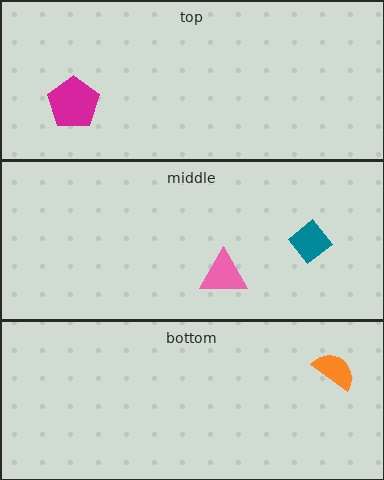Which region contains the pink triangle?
The middle region.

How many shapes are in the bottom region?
1.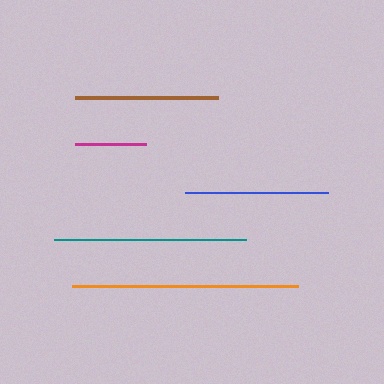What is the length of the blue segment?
The blue segment is approximately 143 pixels long.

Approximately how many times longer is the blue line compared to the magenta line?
The blue line is approximately 2.0 times the length of the magenta line.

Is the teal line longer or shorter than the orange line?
The orange line is longer than the teal line.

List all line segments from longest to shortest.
From longest to shortest: orange, teal, blue, brown, magenta.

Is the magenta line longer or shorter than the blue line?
The blue line is longer than the magenta line.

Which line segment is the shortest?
The magenta line is the shortest at approximately 71 pixels.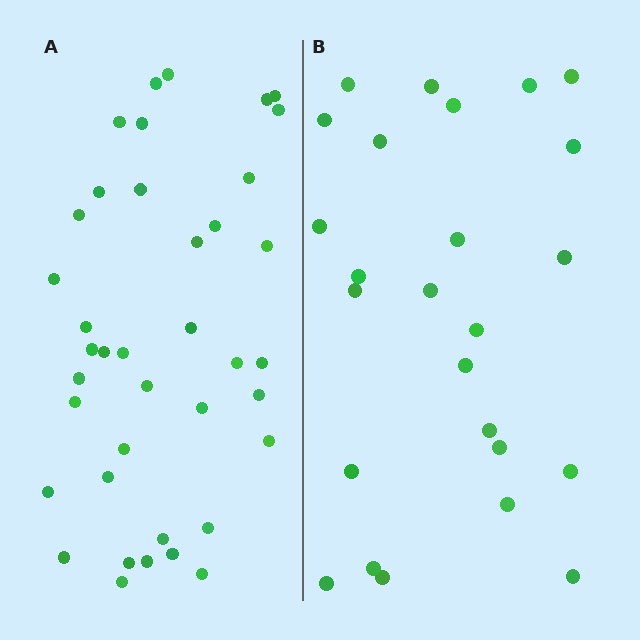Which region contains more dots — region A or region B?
Region A (the left region) has more dots.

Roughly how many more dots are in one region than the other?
Region A has approximately 15 more dots than region B.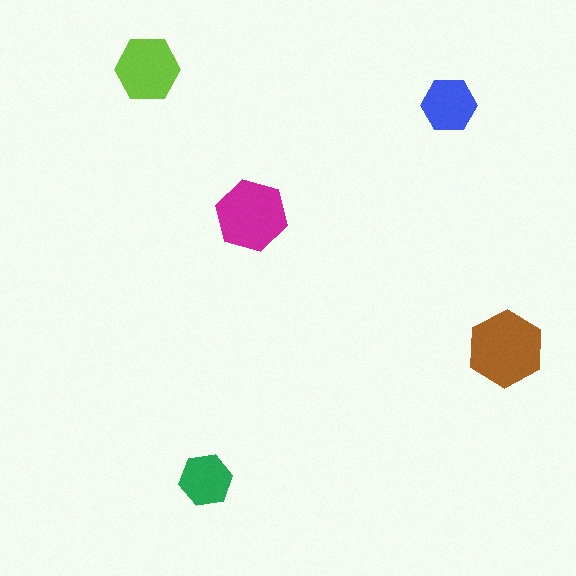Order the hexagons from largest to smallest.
the brown one, the magenta one, the lime one, the blue one, the green one.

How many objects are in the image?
There are 5 objects in the image.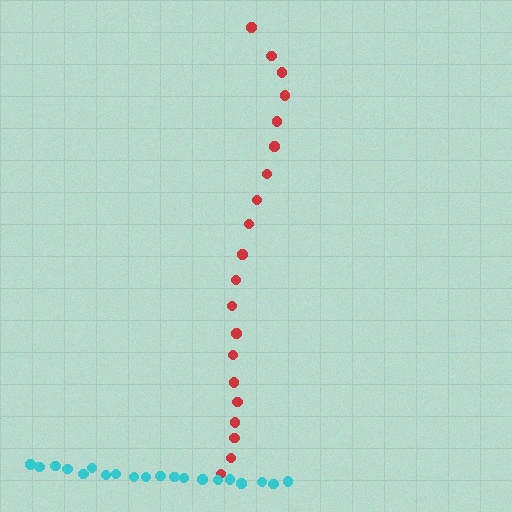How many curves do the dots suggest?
There are 2 distinct paths.